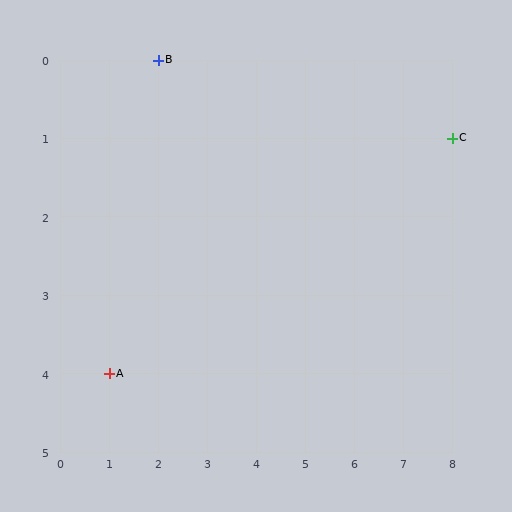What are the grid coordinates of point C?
Point C is at grid coordinates (8, 1).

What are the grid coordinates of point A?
Point A is at grid coordinates (1, 4).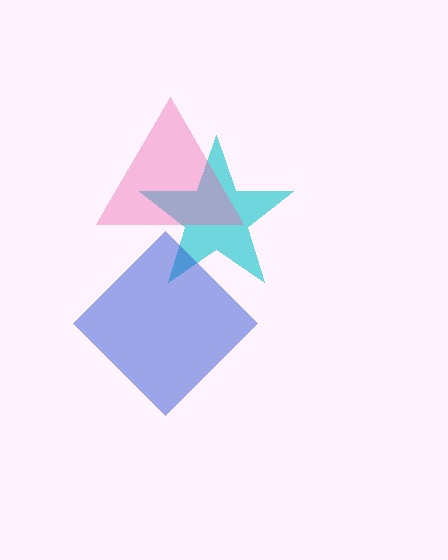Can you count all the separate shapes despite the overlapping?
Yes, there are 3 separate shapes.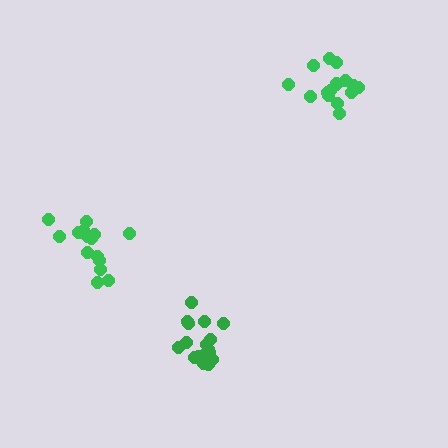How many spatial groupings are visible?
There are 3 spatial groupings.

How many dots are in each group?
Group 1: 15 dots, Group 2: 16 dots, Group 3: 18 dots (49 total).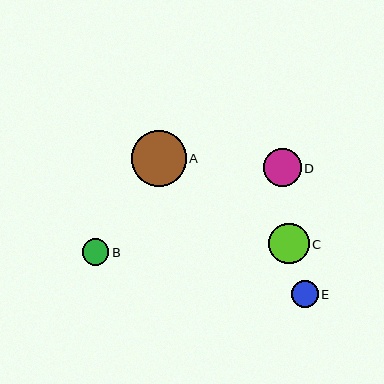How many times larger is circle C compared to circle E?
Circle C is approximately 1.5 times the size of circle E.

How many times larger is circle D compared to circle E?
Circle D is approximately 1.4 times the size of circle E.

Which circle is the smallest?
Circle E is the smallest with a size of approximately 27 pixels.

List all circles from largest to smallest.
From largest to smallest: A, C, D, B, E.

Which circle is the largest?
Circle A is the largest with a size of approximately 55 pixels.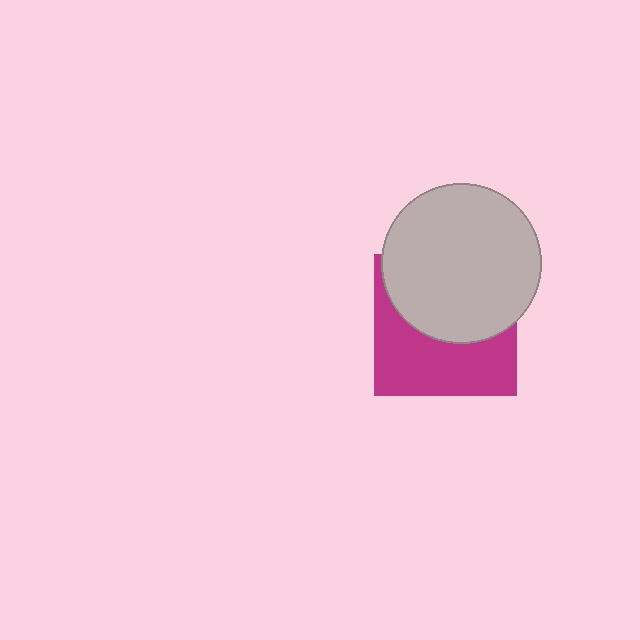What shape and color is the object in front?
The object in front is a light gray circle.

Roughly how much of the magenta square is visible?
About half of it is visible (roughly 48%).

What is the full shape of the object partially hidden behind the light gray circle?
The partially hidden object is a magenta square.